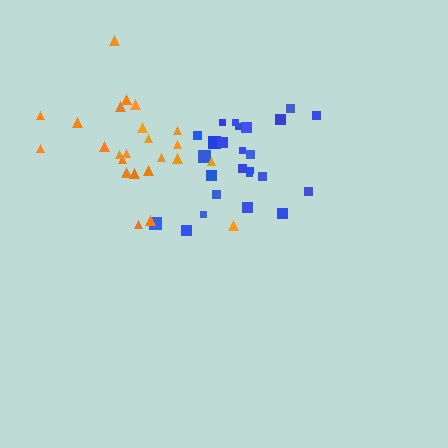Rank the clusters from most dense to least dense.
blue, orange.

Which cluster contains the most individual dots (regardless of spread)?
Blue (25).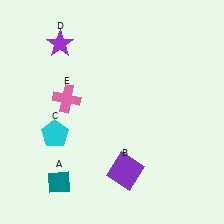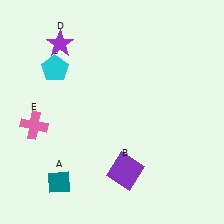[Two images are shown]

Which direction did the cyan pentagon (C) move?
The cyan pentagon (C) moved up.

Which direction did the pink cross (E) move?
The pink cross (E) moved left.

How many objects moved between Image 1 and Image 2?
2 objects moved between the two images.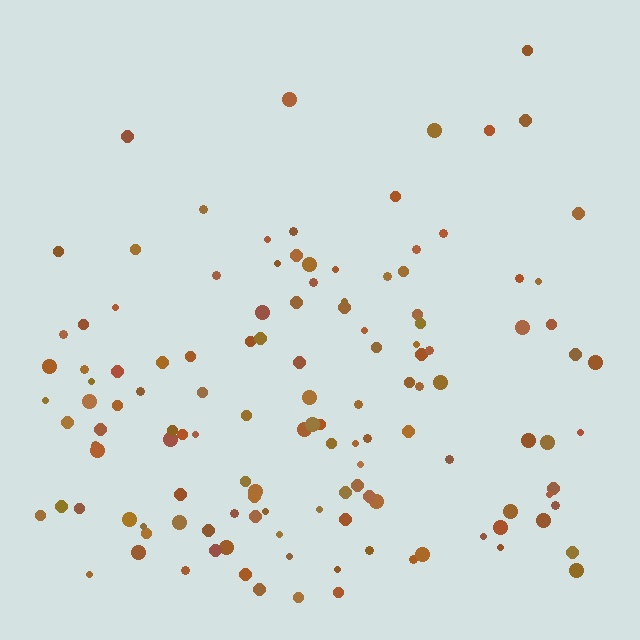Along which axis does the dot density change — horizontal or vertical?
Vertical.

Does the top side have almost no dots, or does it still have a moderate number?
Still a moderate number, just noticeably fewer than the bottom.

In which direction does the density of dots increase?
From top to bottom, with the bottom side densest.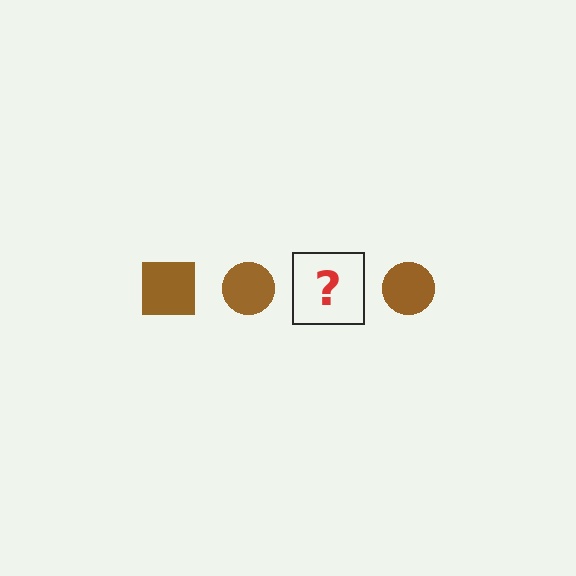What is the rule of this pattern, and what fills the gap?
The rule is that the pattern cycles through square, circle shapes in brown. The gap should be filled with a brown square.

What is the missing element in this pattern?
The missing element is a brown square.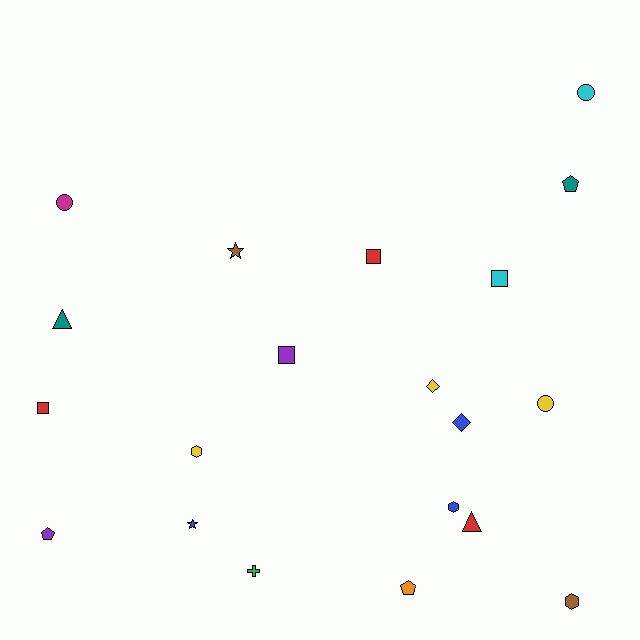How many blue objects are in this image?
There are 3 blue objects.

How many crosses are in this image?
There is 1 cross.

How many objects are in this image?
There are 20 objects.